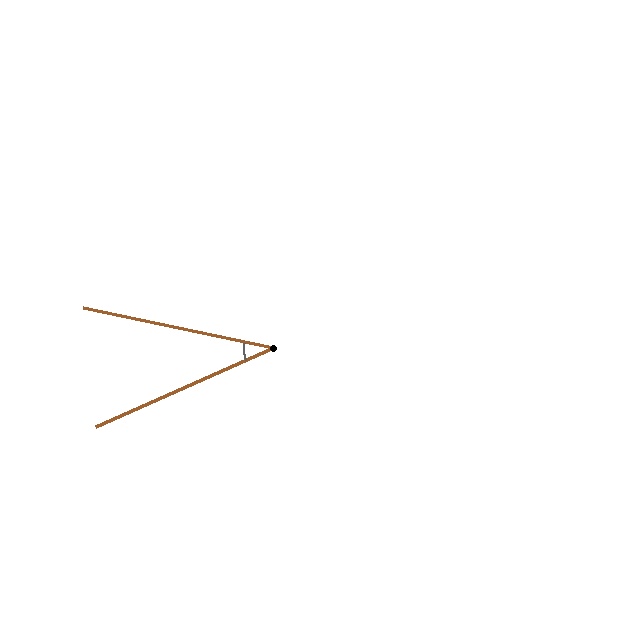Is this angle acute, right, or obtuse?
It is acute.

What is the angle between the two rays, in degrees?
Approximately 36 degrees.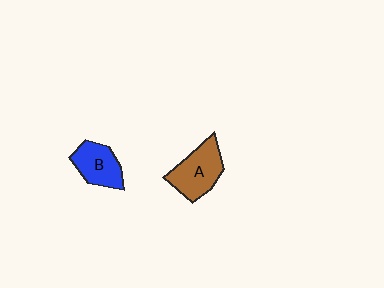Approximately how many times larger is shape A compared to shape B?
Approximately 1.2 times.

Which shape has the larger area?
Shape A (brown).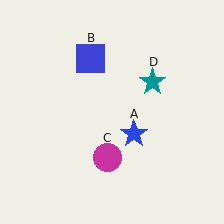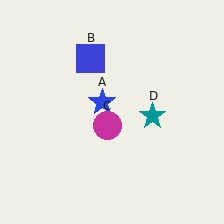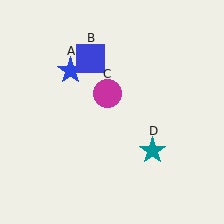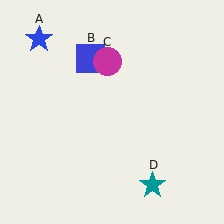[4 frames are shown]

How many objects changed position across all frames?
3 objects changed position: blue star (object A), magenta circle (object C), teal star (object D).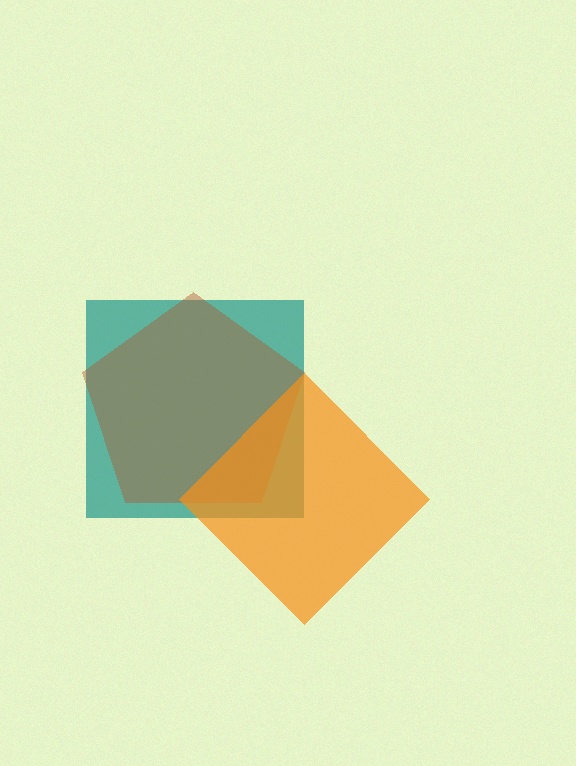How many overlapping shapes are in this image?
There are 3 overlapping shapes in the image.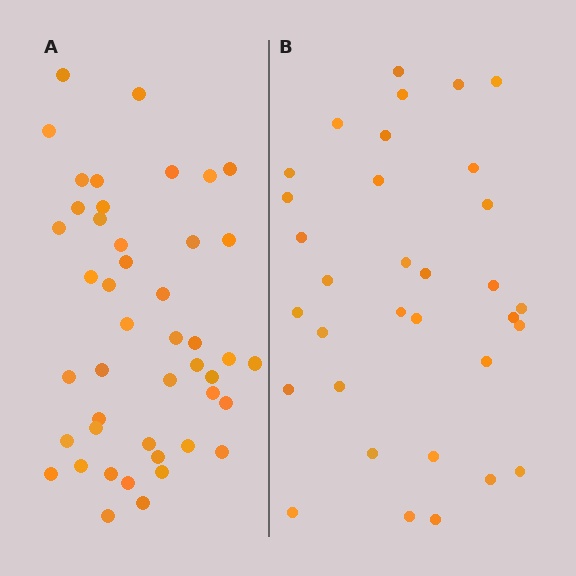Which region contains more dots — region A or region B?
Region A (the left region) has more dots.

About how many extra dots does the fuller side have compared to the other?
Region A has roughly 12 or so more dots than region B.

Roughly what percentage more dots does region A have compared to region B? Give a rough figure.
About 35% more.